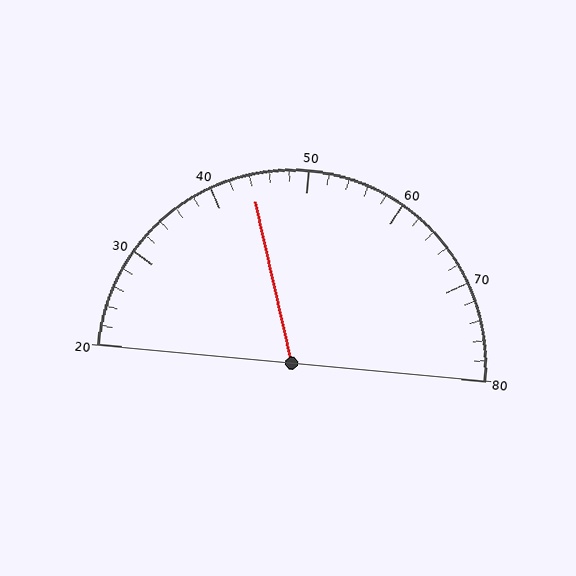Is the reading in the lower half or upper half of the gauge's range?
The reading is in the lower half of the range (20 to 80).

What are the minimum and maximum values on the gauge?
The gauge ranges from 20 to 80.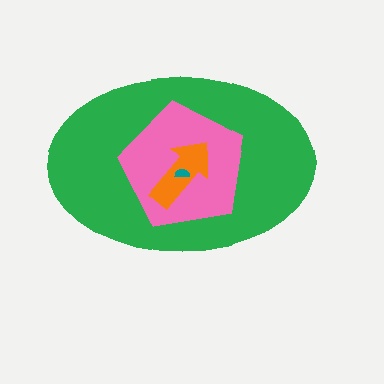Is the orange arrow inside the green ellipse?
Yes.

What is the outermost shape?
The green ellipse.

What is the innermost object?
The teal semicircle.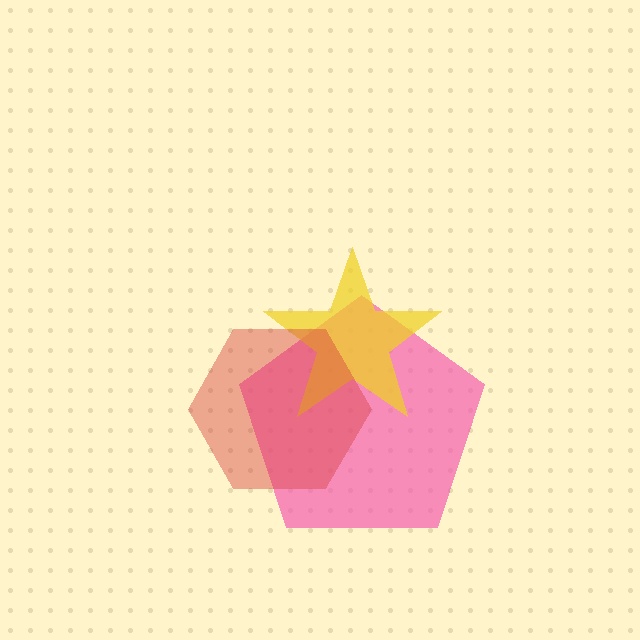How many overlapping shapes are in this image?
There are 3 overlapping shapes in the image.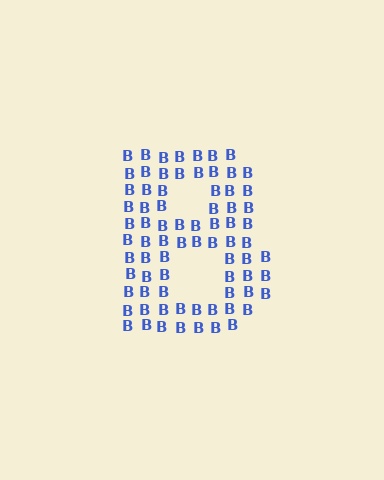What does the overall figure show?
The overall figure shows the letter B.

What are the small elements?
The small elements are letter B's.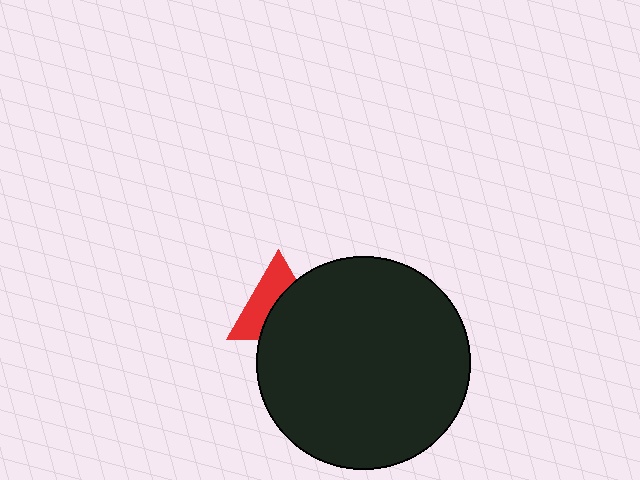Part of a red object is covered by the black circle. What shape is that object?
It is a triangle.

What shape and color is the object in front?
The object in front is a black circle.